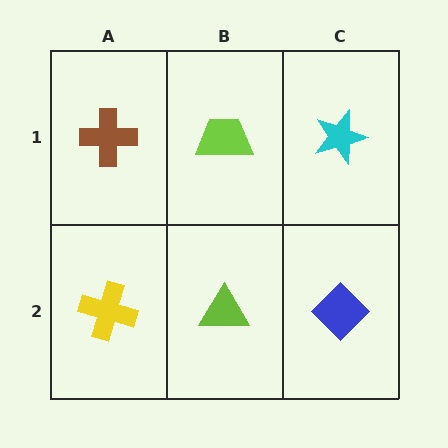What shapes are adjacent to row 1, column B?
A lime triangle (row 2, column B), a brown cross (row 1, column A), a cyan star (row 1, column C).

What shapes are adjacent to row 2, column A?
A brown cross (row 1, column A), a lime triangle (row 2, column B).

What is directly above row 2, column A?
A brown cross.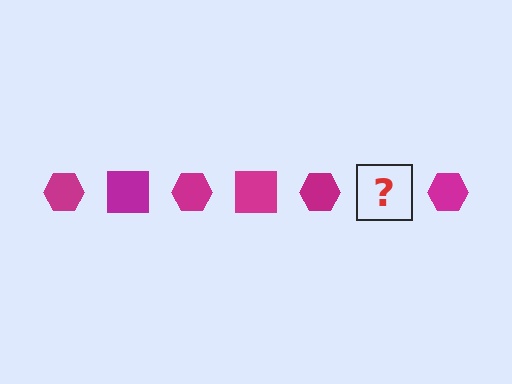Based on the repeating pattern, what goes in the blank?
The blank should be a magenta square.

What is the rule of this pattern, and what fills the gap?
The rule is that the pattern cycles through hexagon, square shapes in magenta. The gap should be filled with a magenta square.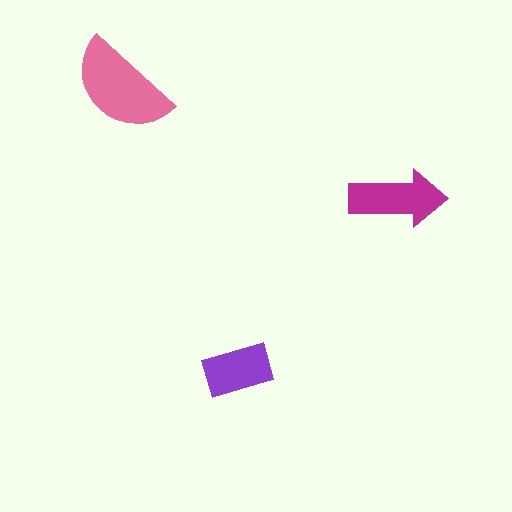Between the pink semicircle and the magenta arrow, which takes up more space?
The pink semicircle.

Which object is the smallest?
The purple rectangle.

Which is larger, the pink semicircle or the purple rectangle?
The pink semicircle.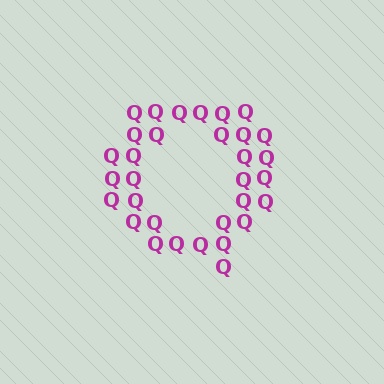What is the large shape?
The large shape is the letter Q.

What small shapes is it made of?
It is made of small letter Q's.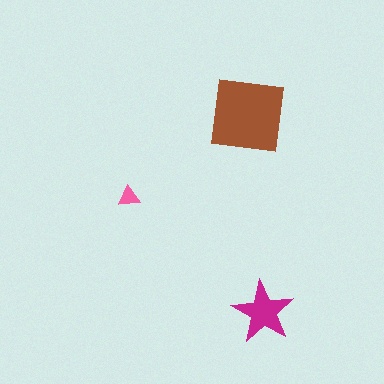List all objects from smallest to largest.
The pink triangle, the magenta star, the brown square.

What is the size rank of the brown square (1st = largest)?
1st.